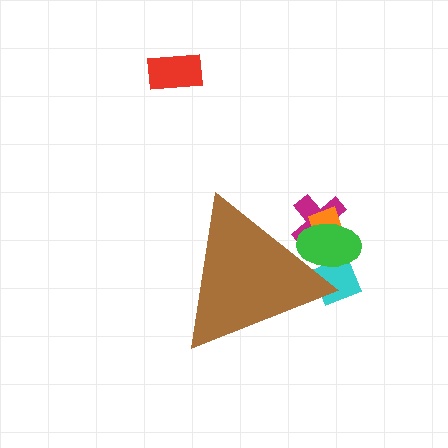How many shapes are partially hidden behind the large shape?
4 shapes are partially hidden.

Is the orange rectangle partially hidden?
Yes, the orange rectangle is partially hidden behind the brown triangle.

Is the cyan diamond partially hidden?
Yes, the cyan diamond is partially hidden behind the brown triangle.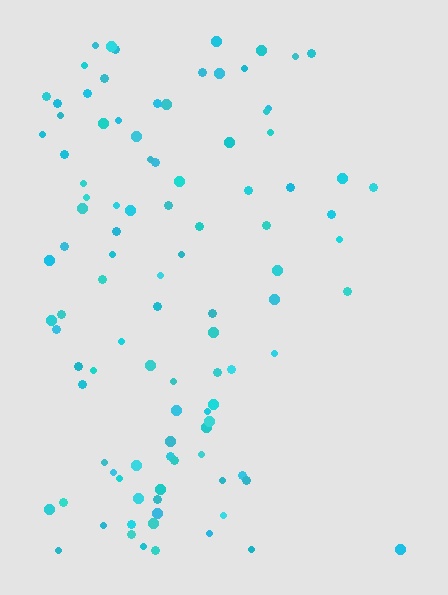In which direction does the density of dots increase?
From right to left, with the left side densest.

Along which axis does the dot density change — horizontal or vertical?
Horizontal.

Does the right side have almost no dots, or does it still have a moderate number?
Still a moderate number, just noticeably fewer than the left.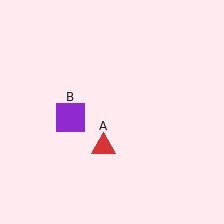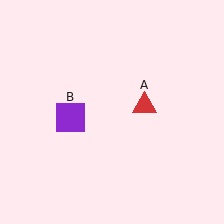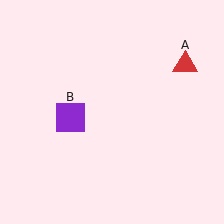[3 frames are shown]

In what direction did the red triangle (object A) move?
The red triangle (object A) moved up and to the right.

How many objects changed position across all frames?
1 object changed position: red triangle (object A).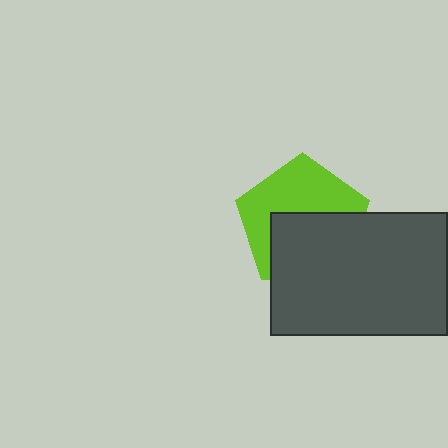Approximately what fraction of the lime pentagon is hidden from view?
Roughly 49% of the lime pentagon is hidden behind the dark gray rectangle.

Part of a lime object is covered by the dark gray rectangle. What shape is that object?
It is a pentagon.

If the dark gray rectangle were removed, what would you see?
You would see the complete lime pentagon.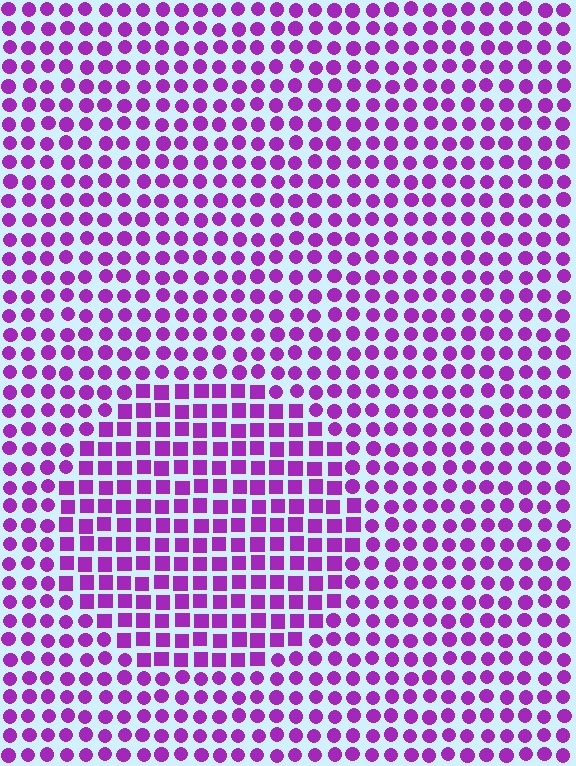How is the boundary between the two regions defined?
The boundary is defined by a change in element shape: squares inside vs. circles outside. All elements share the same color and spacing.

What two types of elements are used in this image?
The image uses squares inside the circle region and circles outside it.